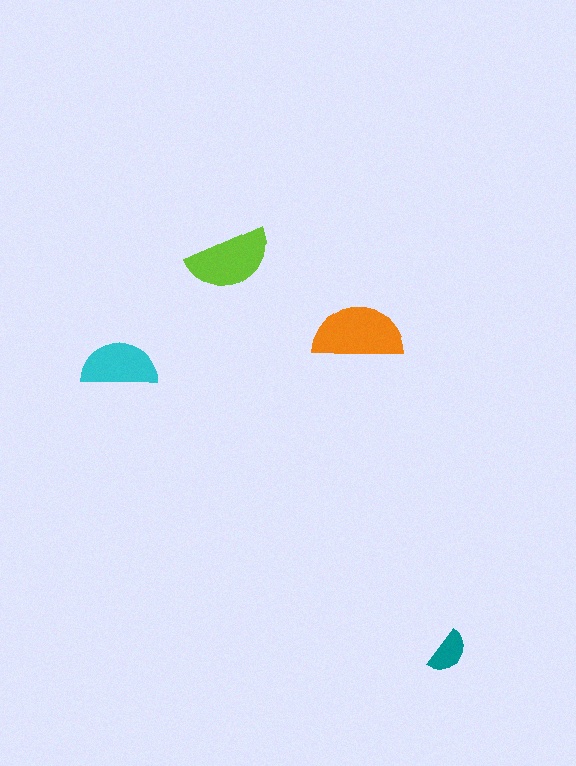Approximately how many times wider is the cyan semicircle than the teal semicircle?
About 1.5 times wider.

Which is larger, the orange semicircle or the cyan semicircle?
The orange one.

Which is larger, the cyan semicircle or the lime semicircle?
The lime one.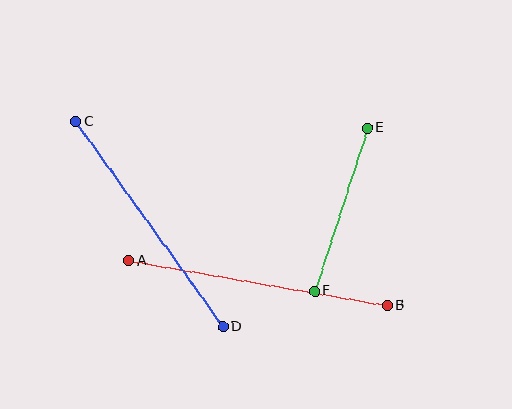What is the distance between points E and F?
The distance is approximately 171 pixels.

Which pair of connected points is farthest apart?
Points A and B are farthest apart.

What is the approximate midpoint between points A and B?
The midpoint is at approximately (258, 283) pixels.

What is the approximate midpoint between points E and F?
The midpoint is at approximately (341, 209) pixels.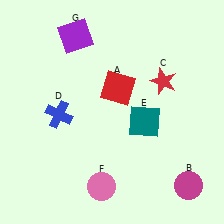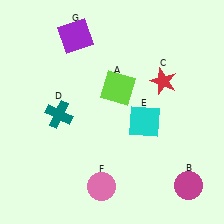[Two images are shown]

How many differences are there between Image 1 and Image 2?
There are 3 differences between the two images.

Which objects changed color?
A changed from red to lime. D changed from blue to teal. E changed from teal to cyan.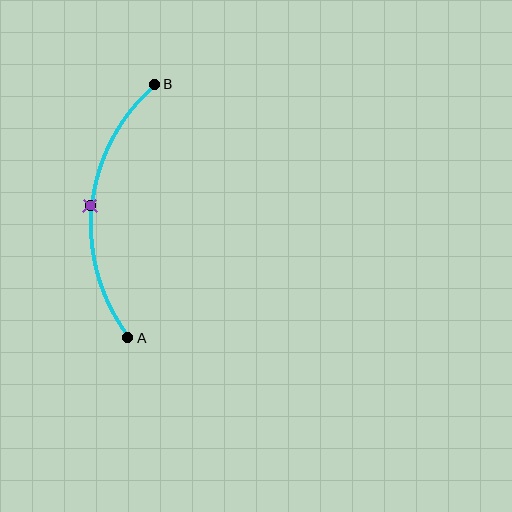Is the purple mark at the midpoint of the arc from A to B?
Yes. The purple mark lies on the arc at equal arc-length from both A and B — it is the arc midpoint.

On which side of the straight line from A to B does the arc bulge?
The arc bulges to the left of the straight line connecting A and B.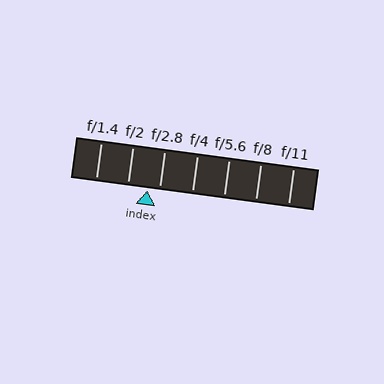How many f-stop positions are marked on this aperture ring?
There are 7 f-stop positions marked.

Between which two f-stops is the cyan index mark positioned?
The index mark is between f/2 and f/2.8.